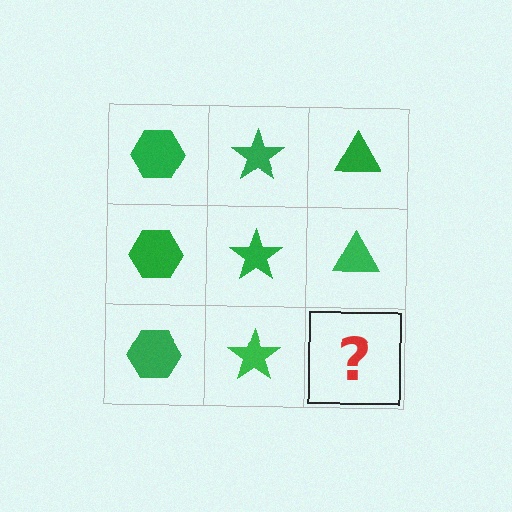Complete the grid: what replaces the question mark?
The question mark should be replaced with a green triangle.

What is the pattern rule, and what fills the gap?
The rule is that each column has a consistent shape. The gap should be filled with a green triangle.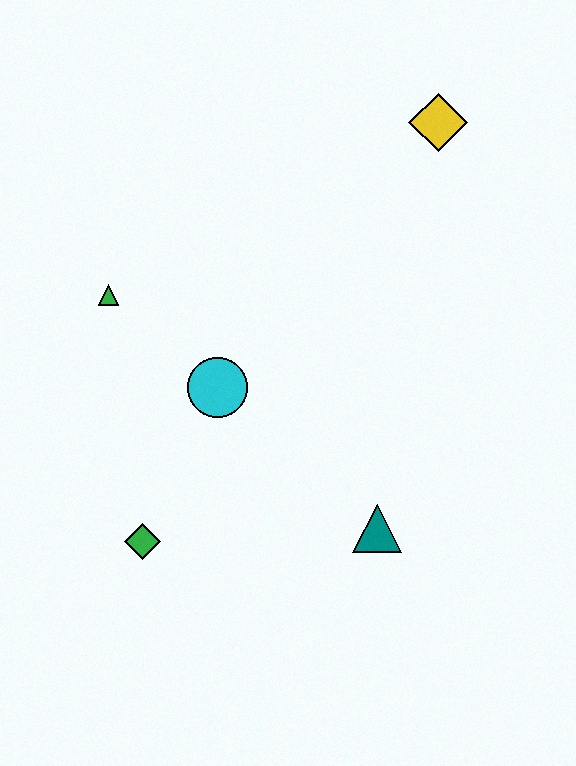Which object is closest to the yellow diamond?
The cyan circle is closest to the yellow diamond.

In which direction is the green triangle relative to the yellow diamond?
The green triangle is to the left of the yellow diamond.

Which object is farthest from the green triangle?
The yellow diamond is farthest from the green triangle.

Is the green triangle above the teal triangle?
Yes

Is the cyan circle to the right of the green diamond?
Yes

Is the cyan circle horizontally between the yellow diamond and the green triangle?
Yes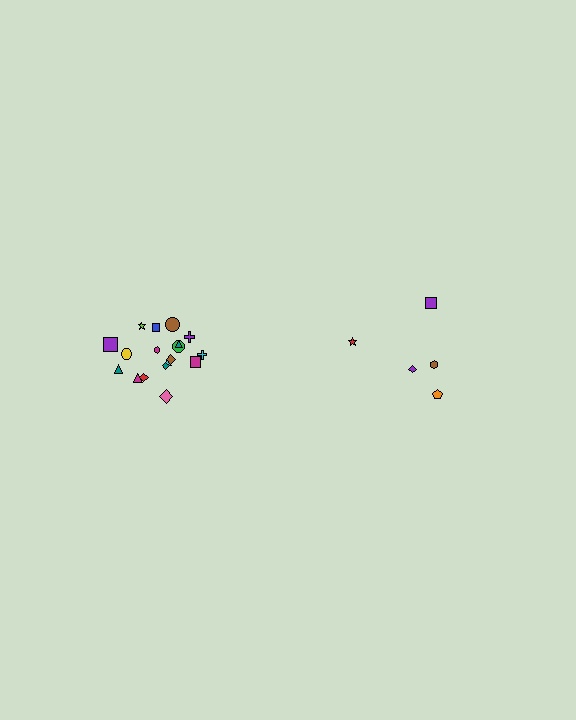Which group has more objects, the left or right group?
The left group.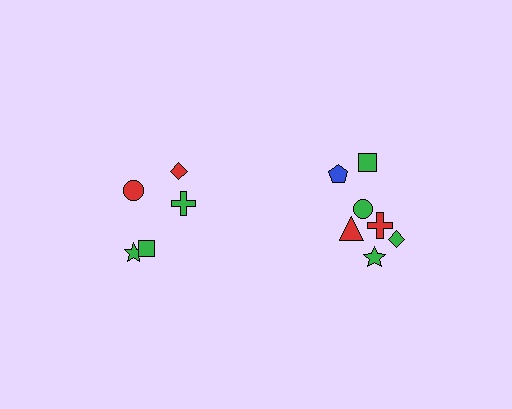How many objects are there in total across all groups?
There are 12 objects.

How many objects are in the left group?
There are 5 objects.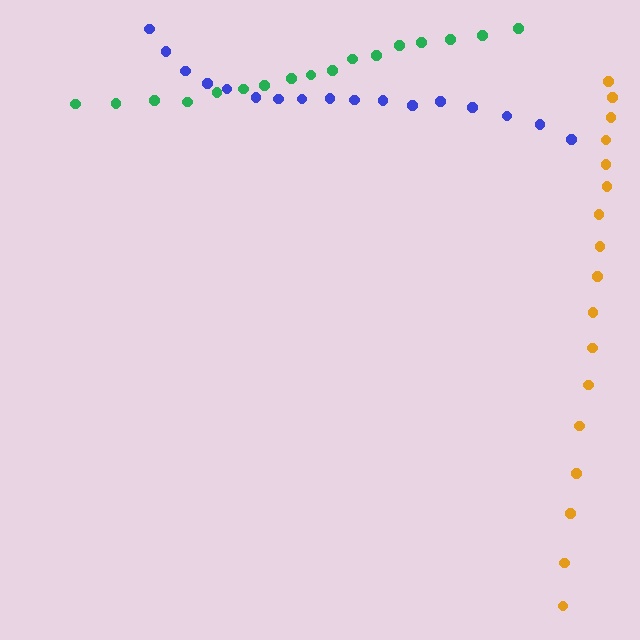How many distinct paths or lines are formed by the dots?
There are 3 distinct paths.